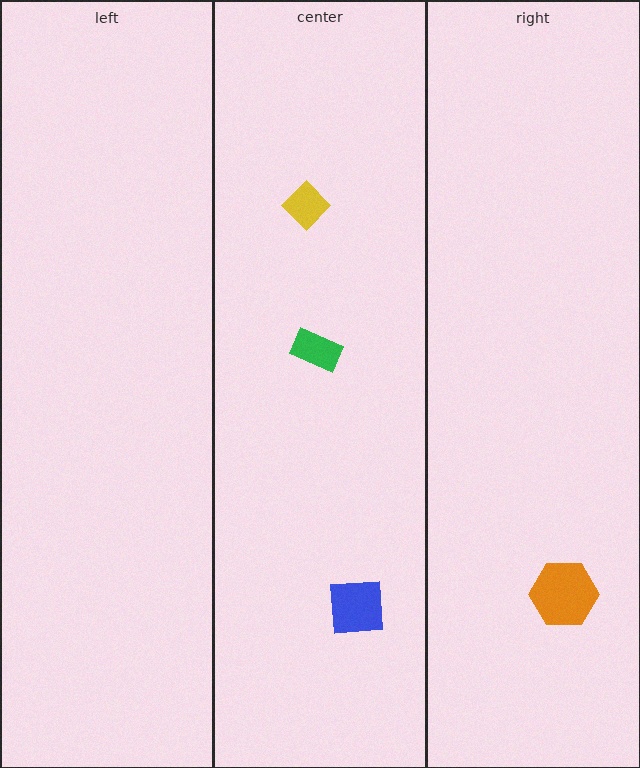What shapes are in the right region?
The orange hexagon.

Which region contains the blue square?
The center region.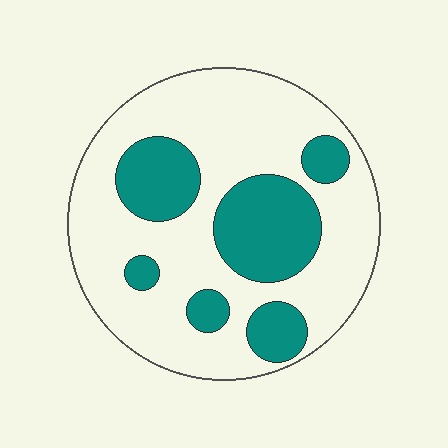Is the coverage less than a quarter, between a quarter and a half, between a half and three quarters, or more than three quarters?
Between a quarter and a half.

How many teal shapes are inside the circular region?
6.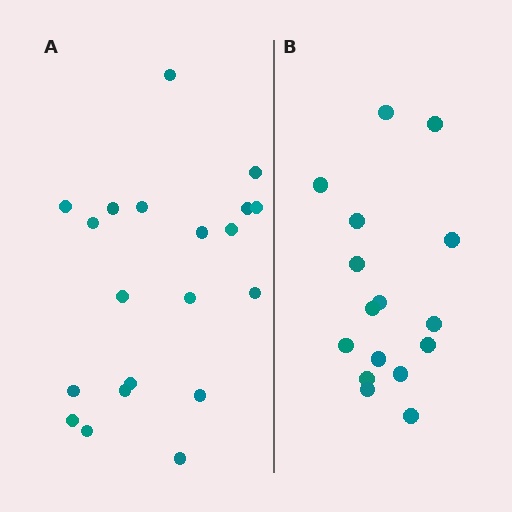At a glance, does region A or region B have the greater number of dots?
Region A (the left region) has more dots.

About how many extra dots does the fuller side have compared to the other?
Region A has about 4 more dots than region B.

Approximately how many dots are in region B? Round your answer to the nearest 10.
About 20 dots. (The exact count is 16, which rounds to 20.)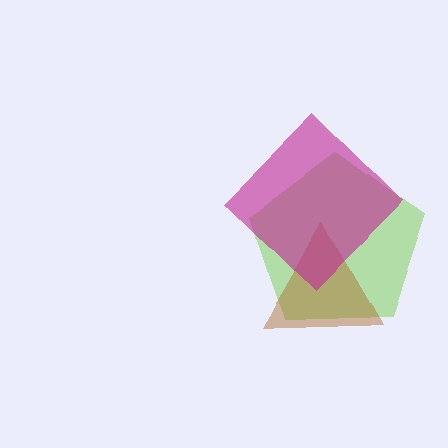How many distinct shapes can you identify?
There are 3 distinct shapes: a lime pentagon, a brown triangle, a magenta diamond.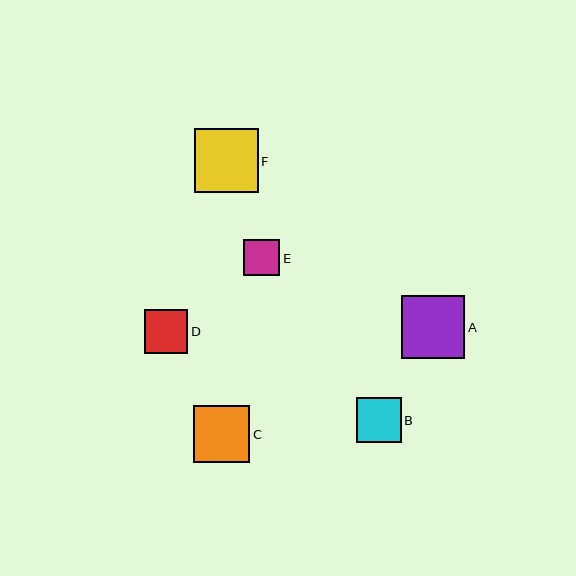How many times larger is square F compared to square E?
Square F is approximately 1.8 times the size of square E.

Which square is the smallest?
Square E is the smallest with a size of approximately 36 pixels.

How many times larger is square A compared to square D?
Square A is approximately 1.5 times the size of square D.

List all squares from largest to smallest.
From largest to smallest: F, A, C, B, D, E.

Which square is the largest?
Square F is the largest with a size of approximately 64 pixels.